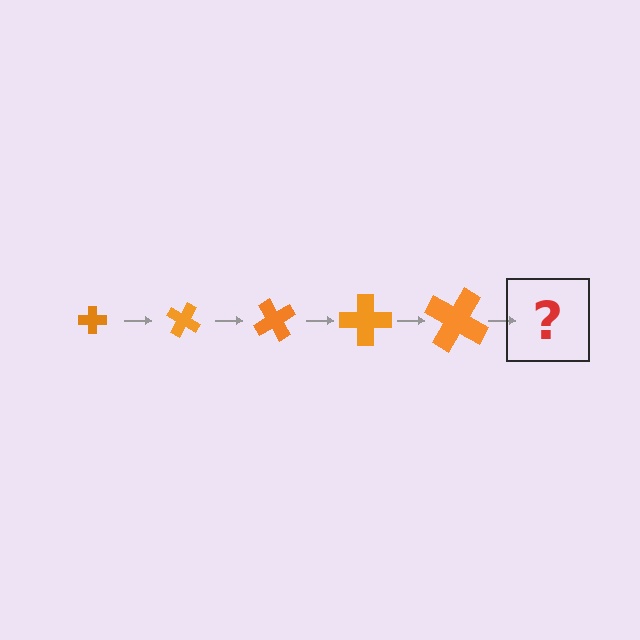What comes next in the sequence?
The next element should be a cross, larger than the previous one and rotated 150 degrees from the start.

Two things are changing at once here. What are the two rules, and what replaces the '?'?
The two rules are that the cross grows larger each step and it rotates 30 degrees each step. The '?' should be a cross, larger than the previous one and rotated 150 degrees from the start.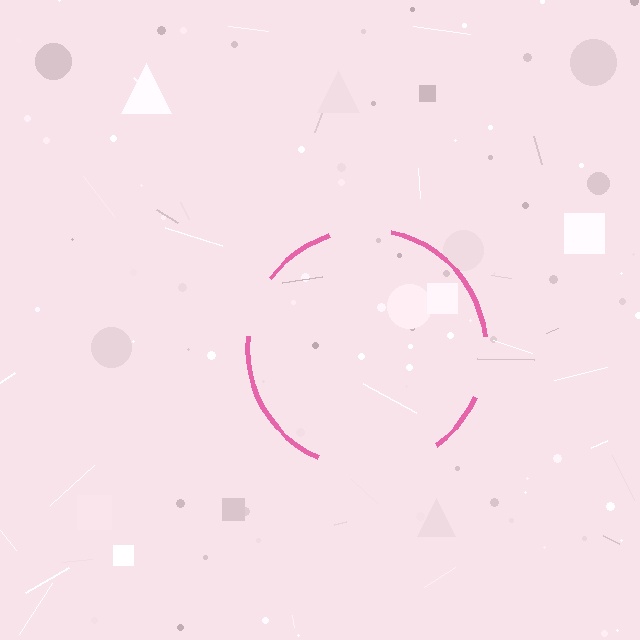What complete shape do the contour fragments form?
The contour fragments form a circle.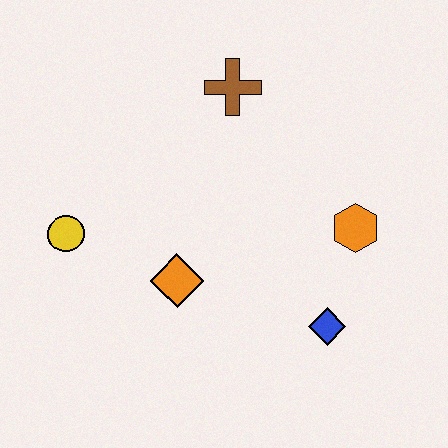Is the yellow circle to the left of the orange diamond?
Yes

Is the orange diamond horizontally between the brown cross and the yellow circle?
Yes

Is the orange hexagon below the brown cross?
Yes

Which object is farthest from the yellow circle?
The orange hexagon is farthest from the yellow circle.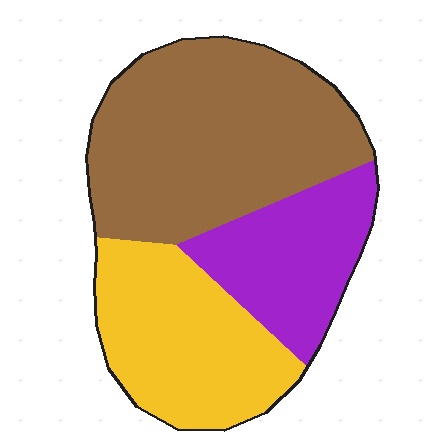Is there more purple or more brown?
Brown.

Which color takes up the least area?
Purple, at roughly 25%.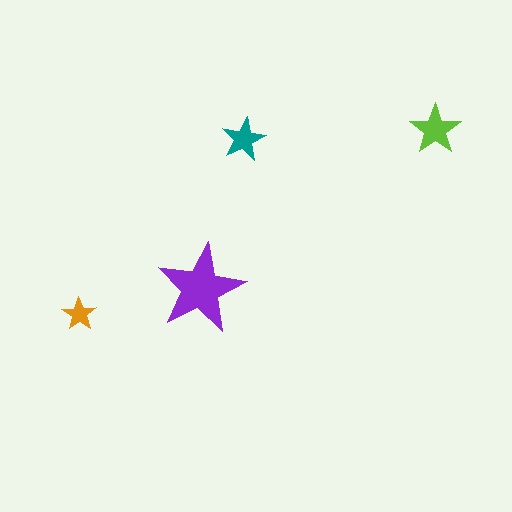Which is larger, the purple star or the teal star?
The purple one.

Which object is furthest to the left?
The orange star is leftmost.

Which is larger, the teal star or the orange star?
The teal one.